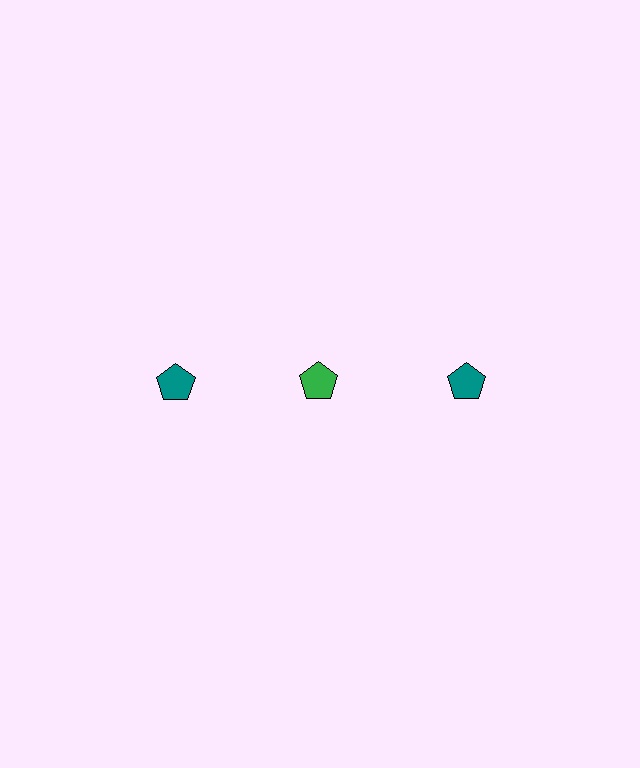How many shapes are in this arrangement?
There are 3 shapes arranged in a grid pattern.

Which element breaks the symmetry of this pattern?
The green pentagon in the top row, second from left column breaks the symmetry. All other shapes are teal pentagons.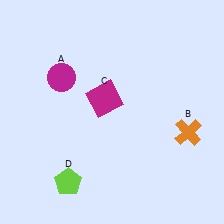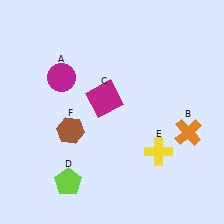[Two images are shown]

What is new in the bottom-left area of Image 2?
A brown hexagon (F) was added in the bottom-left area of Image 2.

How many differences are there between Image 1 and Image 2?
There are 2 differences between the two images.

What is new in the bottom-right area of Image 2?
A yellow cross (E) was added in the bottom-right area of Image 2.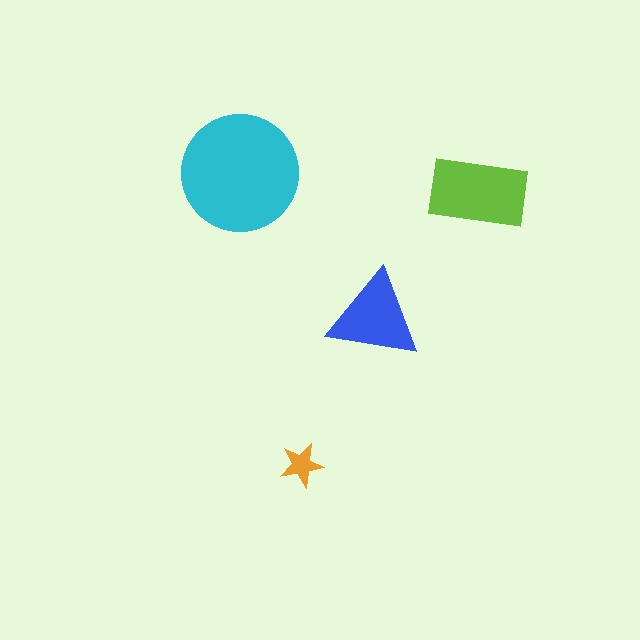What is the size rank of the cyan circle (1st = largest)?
1st.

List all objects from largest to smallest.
The cyan circle, the lime rectangle, the blue triangle, the orange star.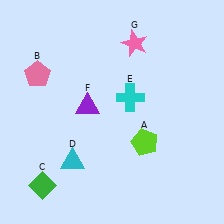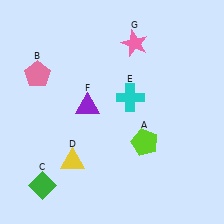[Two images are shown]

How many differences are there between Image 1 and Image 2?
There is 1 difference between the two images.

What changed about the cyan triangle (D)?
In Image 1, D is cyan. In Image 2, it changed to yellow.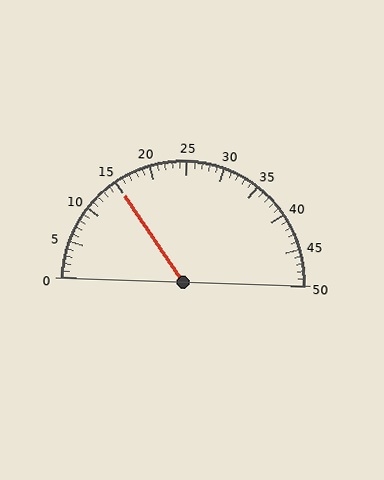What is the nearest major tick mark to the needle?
The nearest major tick mark is 15.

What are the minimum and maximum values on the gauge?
The gauge ranges from 0 to 50.